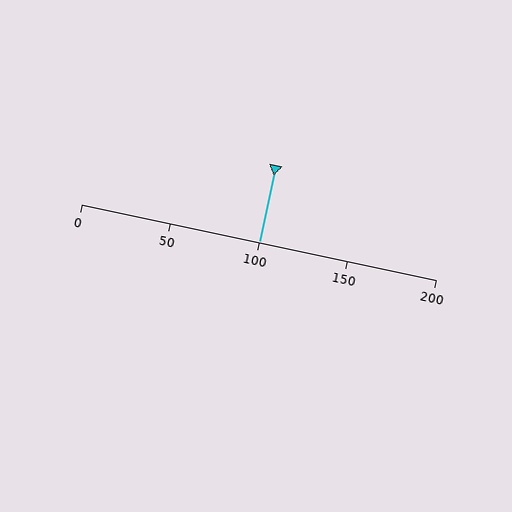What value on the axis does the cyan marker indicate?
The marker indicates approximately 100.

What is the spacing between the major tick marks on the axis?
The major ticks are spaced 50 apart.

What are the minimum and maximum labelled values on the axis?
The axis runs from 0 to 200.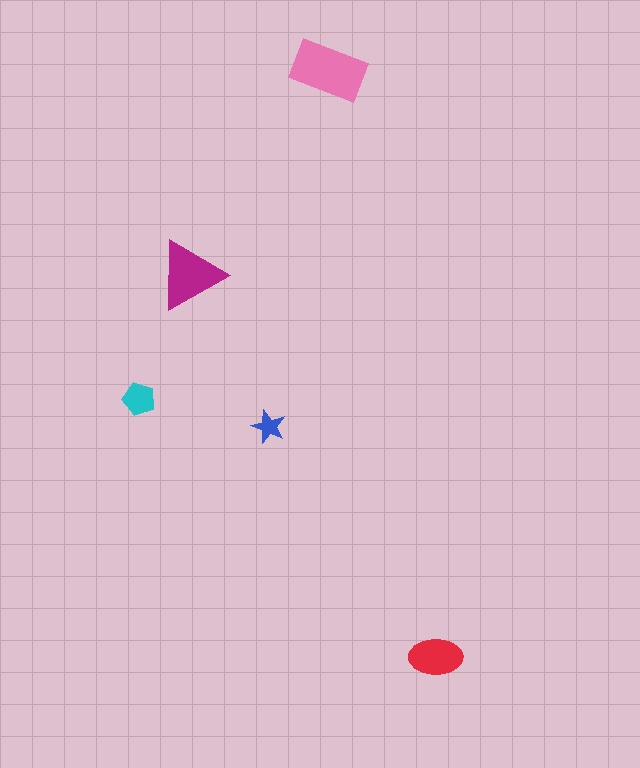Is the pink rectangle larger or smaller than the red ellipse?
Larger.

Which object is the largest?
The pink rectangle.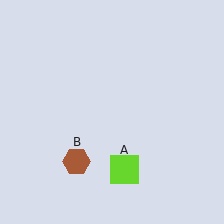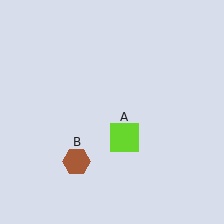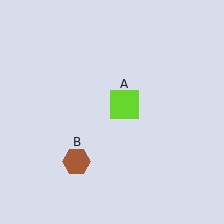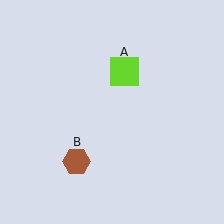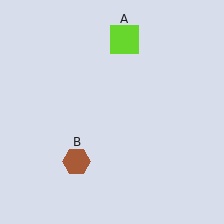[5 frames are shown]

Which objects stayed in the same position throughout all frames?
Brown hexagon (object B) remained stationary.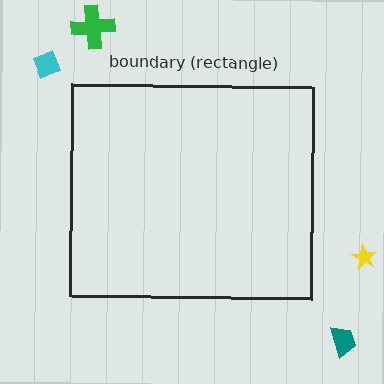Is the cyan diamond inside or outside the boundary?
Outside.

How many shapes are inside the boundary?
0 inside, 4 outside.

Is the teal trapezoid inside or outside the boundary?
Outside.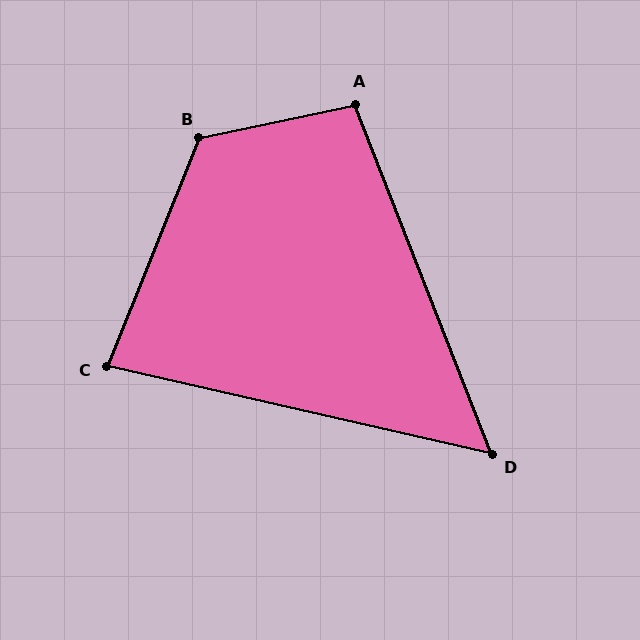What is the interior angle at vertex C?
Approximately 81 degrees (acute).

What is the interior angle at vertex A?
Approximately 99 degrees (obtuse).